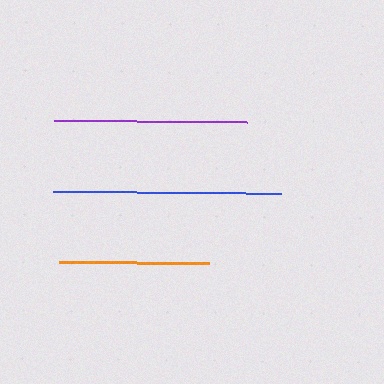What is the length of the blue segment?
The blue segment is approximately 228 pixels long.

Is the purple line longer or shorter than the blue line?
The blue line is longer than the purple line.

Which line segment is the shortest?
The orange line is the shortest at approximately 150 pixels.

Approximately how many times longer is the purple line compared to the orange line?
The purple line is approximately 1.3 times the length of the orange line.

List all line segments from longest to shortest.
From longest to shortest: blue, purple, orange.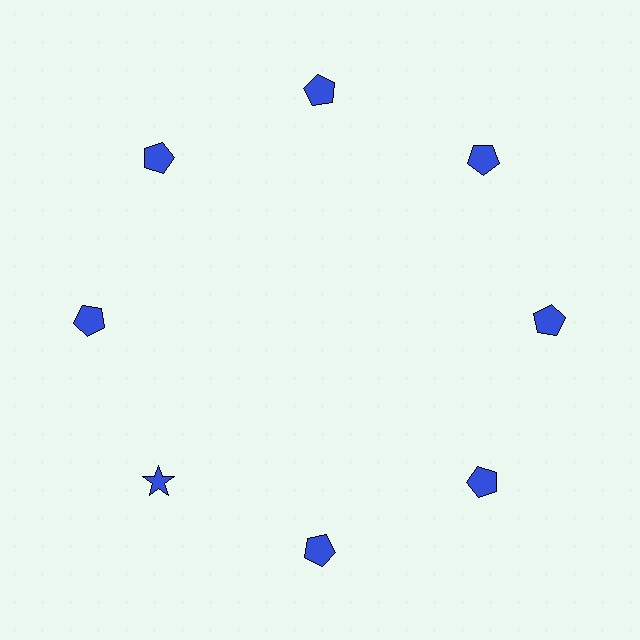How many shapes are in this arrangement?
There are 8 shapes arranged in a ring pattern.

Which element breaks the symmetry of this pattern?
The blue star at roughly the 8 o'clock position breaks the symmetry. All other shapes are blue pentagons.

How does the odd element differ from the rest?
It has a different shape: star instead of pentagon.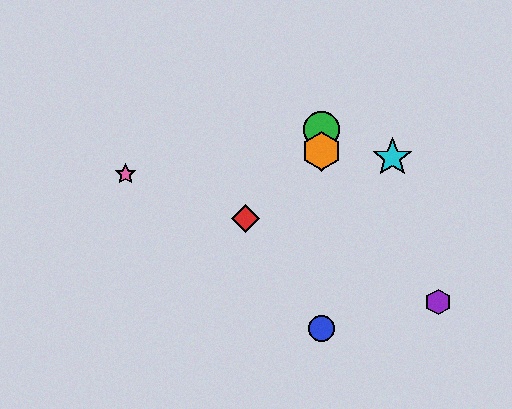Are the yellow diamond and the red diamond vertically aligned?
No, the yellow diamond is at x≈321 and the red diamond is at x≈246.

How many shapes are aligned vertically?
4 shapes (the blue circle, the green circle, the yellow diamond, the orange hexagon) are aligned vertically.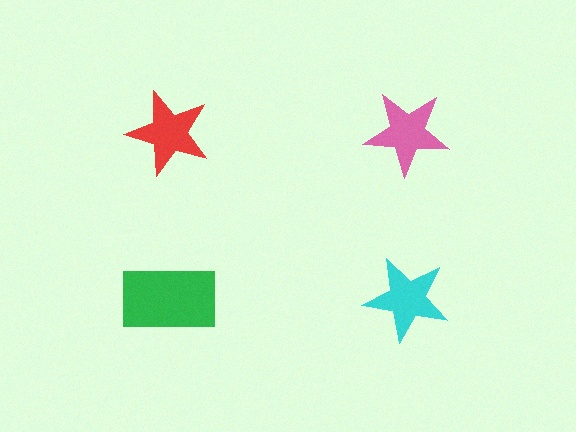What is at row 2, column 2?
A cyan star.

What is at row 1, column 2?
A pink star.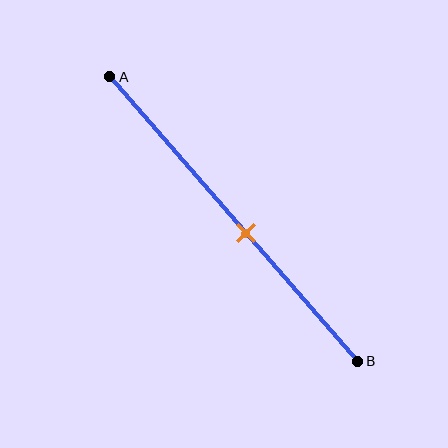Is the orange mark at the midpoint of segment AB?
No, the mark is at about 55% from A, not at the 50% midpoint.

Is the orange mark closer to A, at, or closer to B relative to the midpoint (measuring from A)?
The orange mark is closer to point B than the midpoint of segment AB.